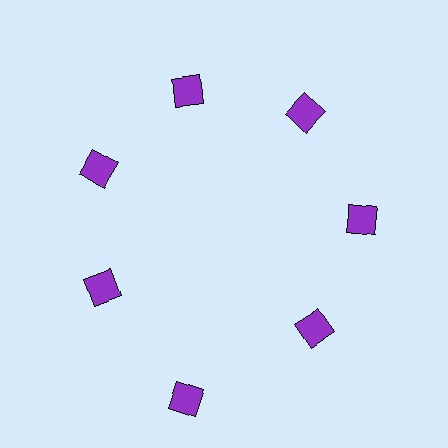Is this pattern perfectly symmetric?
No. The 7 purple diamonds are arranged in a ring, but one element near the 6 o'clock position is pushed outward from the center, breaking the 7-fold rotational symmetry.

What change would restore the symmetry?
The symmetry would be restored by moving it inward, back onto the ring so that all 7 diamonds sit at equal angles and equal distance from the center.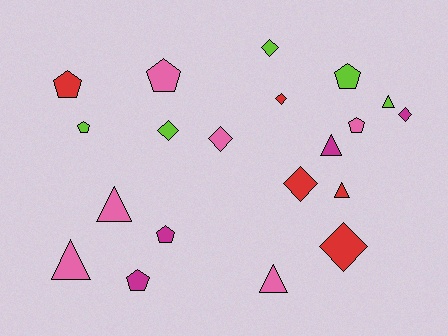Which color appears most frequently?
Pink, with 6 objects.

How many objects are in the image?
There are 20 objects.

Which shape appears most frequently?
Diamond, with 7 objects.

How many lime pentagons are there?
There are 2 lime pentagons.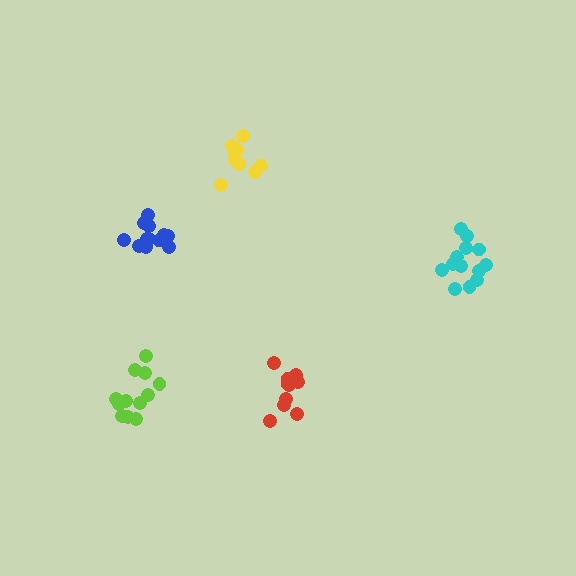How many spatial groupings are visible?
There are 5 spatial groupings.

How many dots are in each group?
Group 1: 9 dots, Group 2: 10 dots, Group 3: 13 dots, Group 4: 12 dots, Group 5: 12 dots (56 total).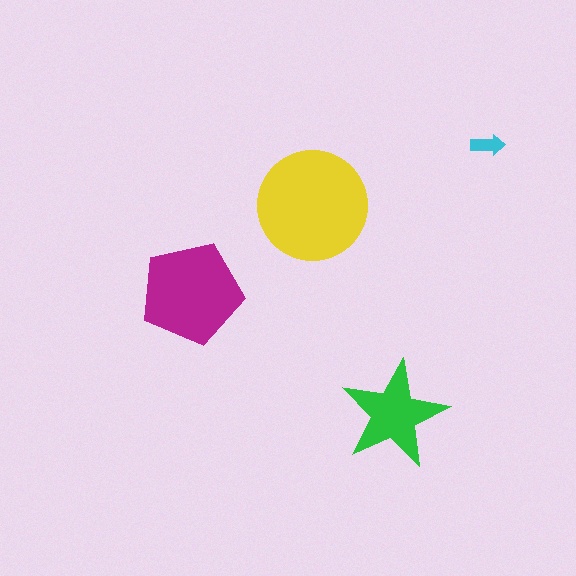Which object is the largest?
The yellow circle.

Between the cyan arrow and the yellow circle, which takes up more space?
The yellow circle.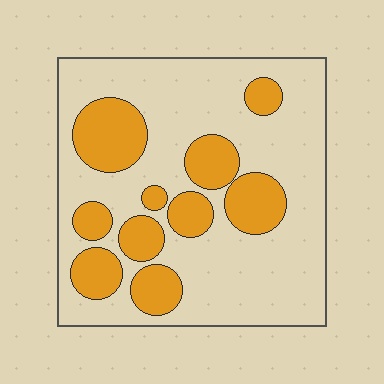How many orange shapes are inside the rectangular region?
10.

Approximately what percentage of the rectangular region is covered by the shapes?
Approximately 30%.